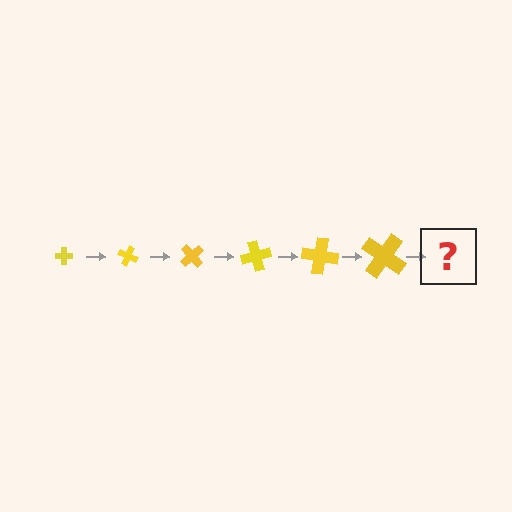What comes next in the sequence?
The next element should be a cross, larger than the previous one and rotated 150 degrees from the start.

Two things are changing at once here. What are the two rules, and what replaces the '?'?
The two rules are that the cross grows larger each step and it rotates 25 degrees each step. The '?' should be a cross, larger than the previous one and rotated 150 degrees from the start.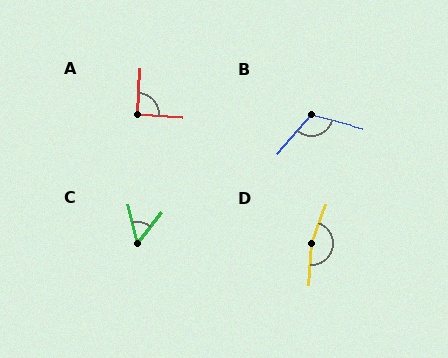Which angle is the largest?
D, at approximately 162 degrees.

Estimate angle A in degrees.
Approximately 90 degrees.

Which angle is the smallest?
C, at approximately 52 degrees.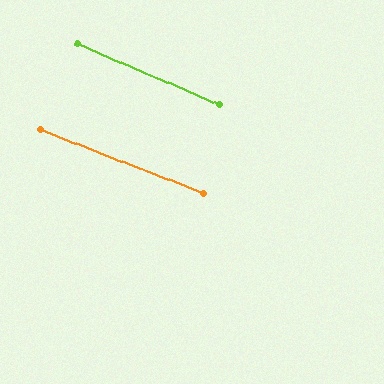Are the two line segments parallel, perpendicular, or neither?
Parallel — their directions differ by only 1.9°.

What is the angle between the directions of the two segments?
Approximately 2 degrees.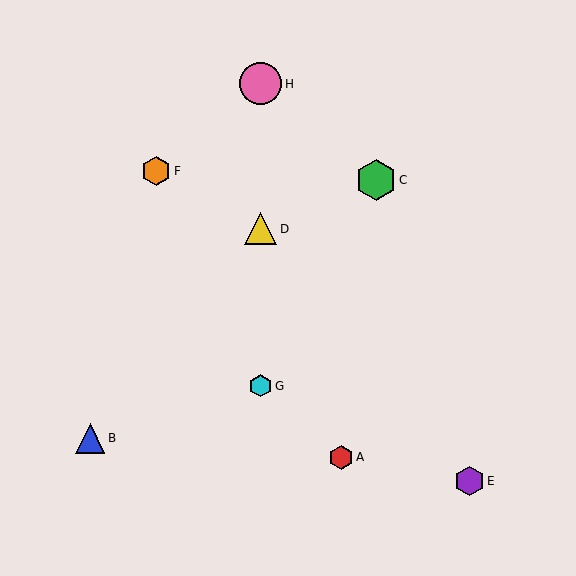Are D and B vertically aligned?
No, D is at x≈261 and B is at x≈90.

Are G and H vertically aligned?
Yes, both are at x≈261.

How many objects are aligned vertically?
3 objects (D, G, H) are aligned vertically.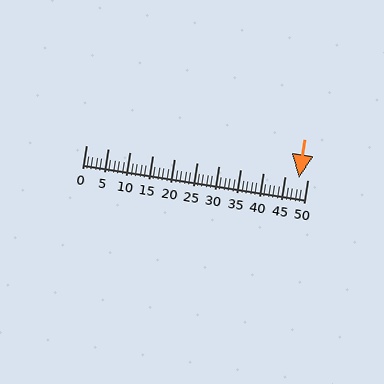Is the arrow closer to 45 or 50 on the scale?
The arrow is closer to 50.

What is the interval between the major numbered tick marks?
The major tick marks are spaced 5 units apart.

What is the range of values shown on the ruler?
The ruler shows values from 0 to 50.